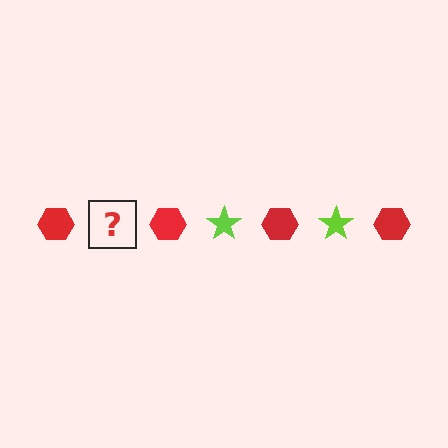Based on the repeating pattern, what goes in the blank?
The blank should be a lime star.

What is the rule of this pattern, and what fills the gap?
The rule is that the pattern alternates between red hexagon and lime star. The gap should be filled with a lime star.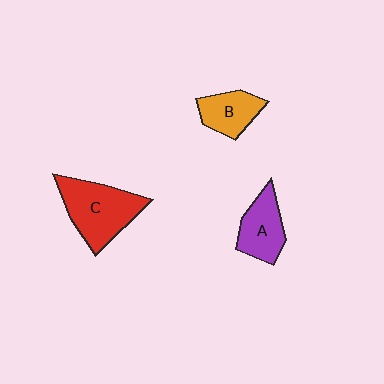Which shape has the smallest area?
Shape B (orange).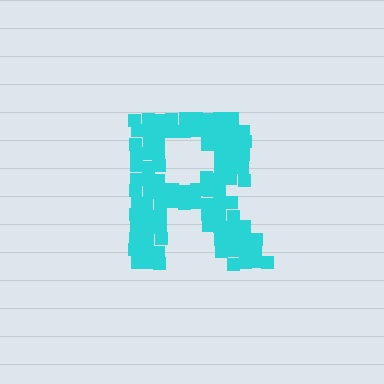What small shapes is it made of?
It is made of small squares.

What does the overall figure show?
The overall figure shows the letter R.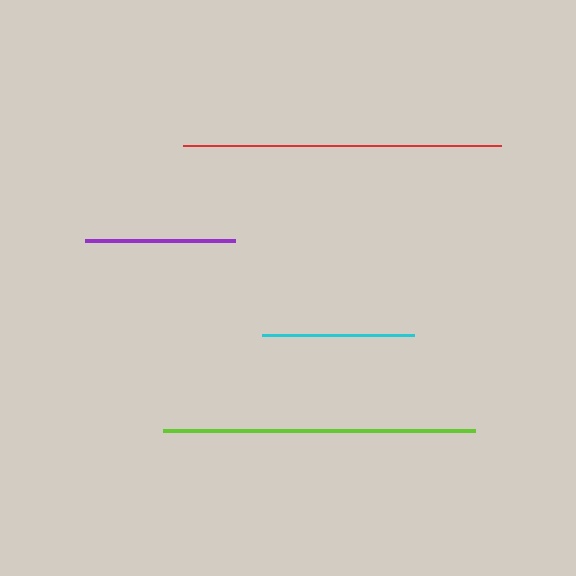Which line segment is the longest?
The red line is the longest at approximately 318 pixels.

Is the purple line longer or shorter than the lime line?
The lime line is longer than the purple line.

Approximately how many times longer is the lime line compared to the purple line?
The lime line is approximately 2.1 times the length of the purple line.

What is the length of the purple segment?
The purple segment is approximately 150 pixels long.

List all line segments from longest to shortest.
From longest to shortest: red, lime, cyan, purple.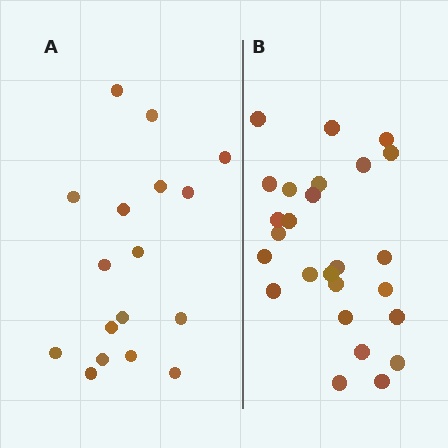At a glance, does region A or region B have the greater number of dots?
Region B (the right region) has more dots.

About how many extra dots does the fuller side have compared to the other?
Region B has roughly 8 or so more dots than region A.